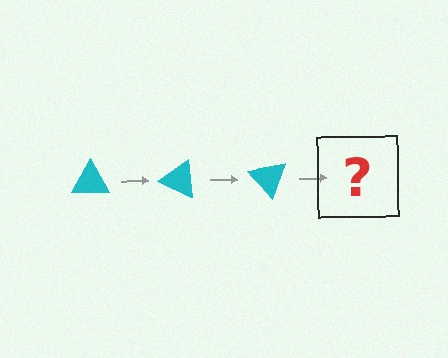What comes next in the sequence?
The next element should be a cyan triangle rotated 75 degrees.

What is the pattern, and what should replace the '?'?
The pattern is that the triangle rotates 25 degrees each step. The '?' should be a cyan triangle rotated 75 degrees.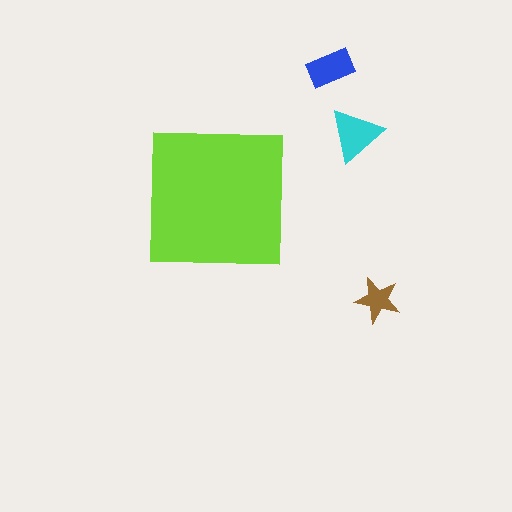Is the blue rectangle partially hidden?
No, the blue rectangle is fully visible.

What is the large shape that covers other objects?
A lime square.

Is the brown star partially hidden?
No, the brown star is fully visible.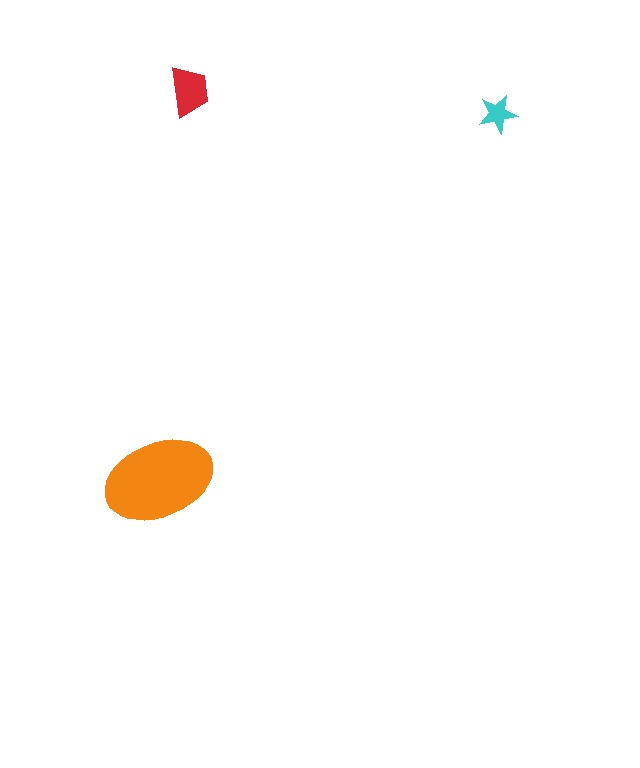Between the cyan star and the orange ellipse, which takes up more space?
The orange ellipse.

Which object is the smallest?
The cyan star.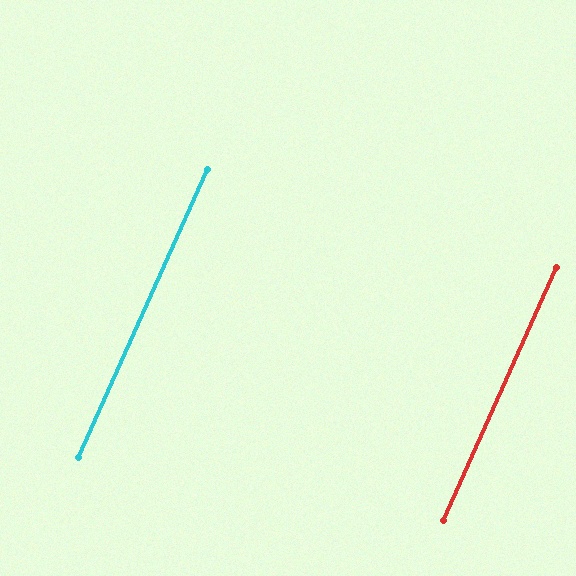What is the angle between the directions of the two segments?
Approximately 0 degrees.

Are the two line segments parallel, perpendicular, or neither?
Parallel — their directions differ by only 0.1°.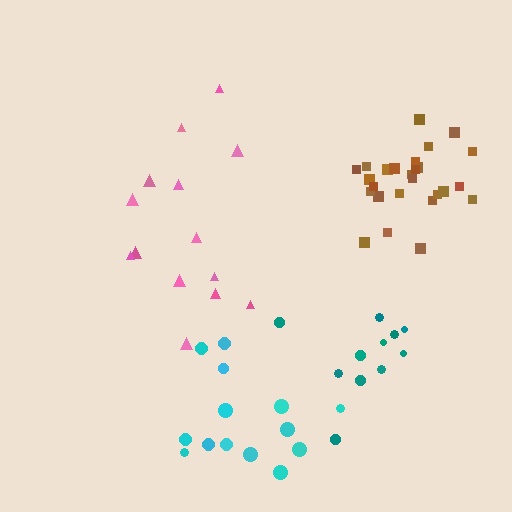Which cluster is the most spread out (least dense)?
Pink.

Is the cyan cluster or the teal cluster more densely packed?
Cyan.